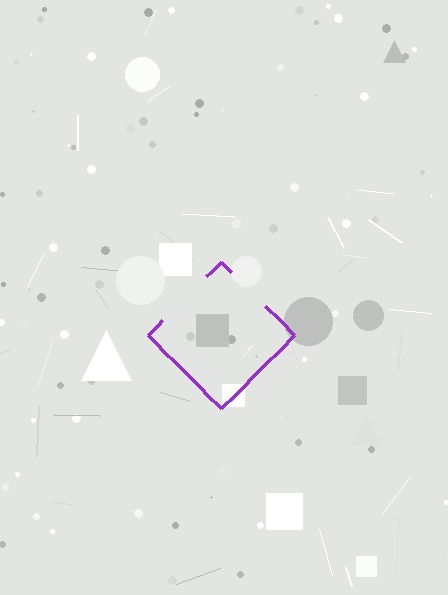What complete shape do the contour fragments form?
The contour fragments form a diamond.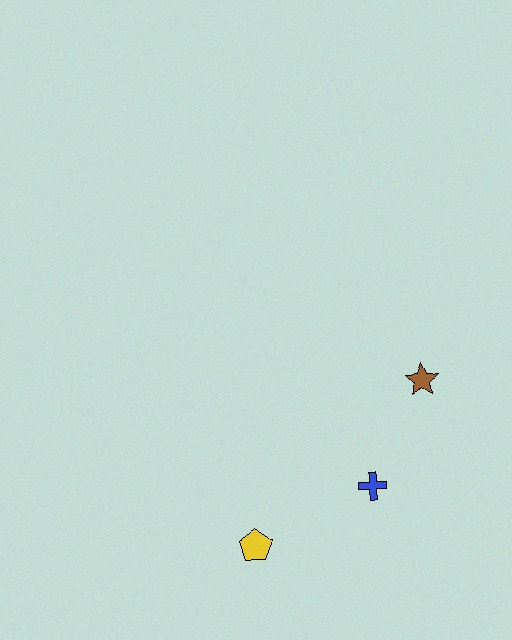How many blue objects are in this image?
There is 1 blue object.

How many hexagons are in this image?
There are no hexagons.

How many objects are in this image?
There are 3 objects.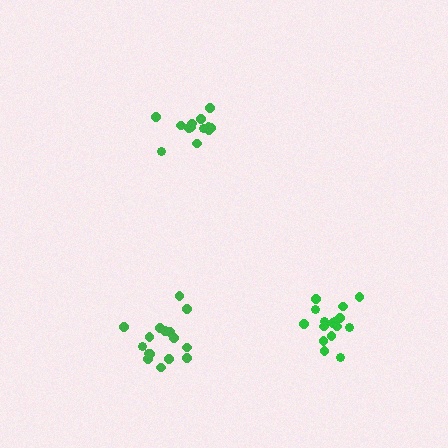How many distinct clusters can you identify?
There are 3 distinct clusters.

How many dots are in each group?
Group 1: 13 dots, Group 2: 16 dots, Group 3: 16 dots (45 total).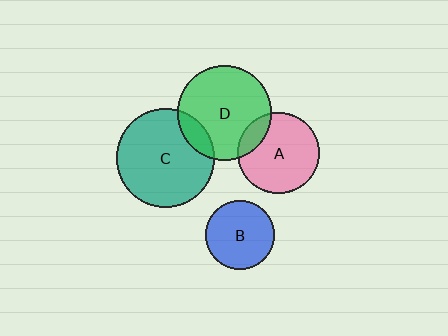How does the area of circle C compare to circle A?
Approximately 1.5 times.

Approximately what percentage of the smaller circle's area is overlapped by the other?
Approximately 15%.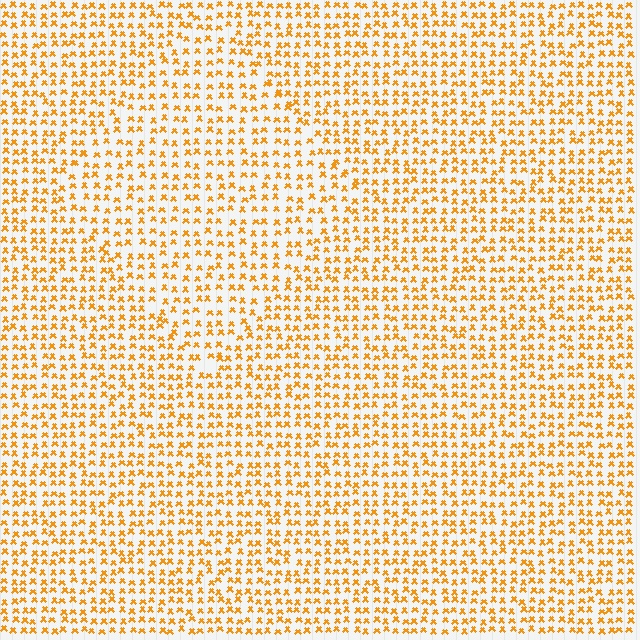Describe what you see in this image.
The image contains small orange elements arranged at two different densities. A diamond-shaped region is visible where the elements are less densely packed than the surrounding area.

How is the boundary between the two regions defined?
The boundary is defined by a change in element density (approximately 1.3x ratio). All elements are the same color, size, and shape.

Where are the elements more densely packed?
The elements are more densely packed outside the diamond boundary.